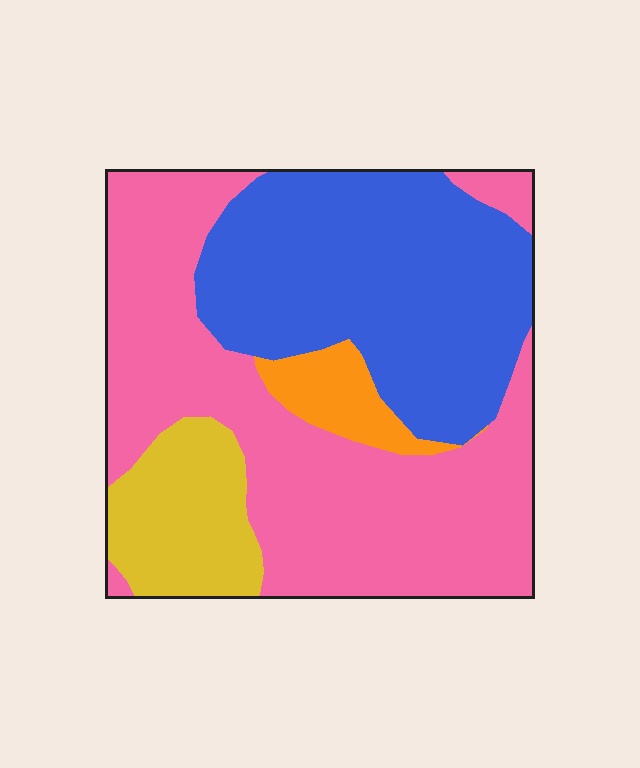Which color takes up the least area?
Orange, at roughly 5%.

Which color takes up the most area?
Pink, at roughly 45%.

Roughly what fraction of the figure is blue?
Blue covers about 35% of the figure.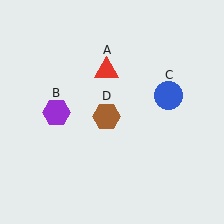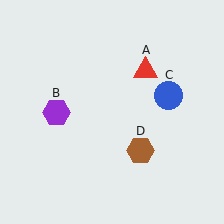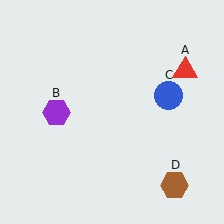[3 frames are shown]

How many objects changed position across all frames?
2 objects changed position: red triangle (object A), brown hexagon (object D).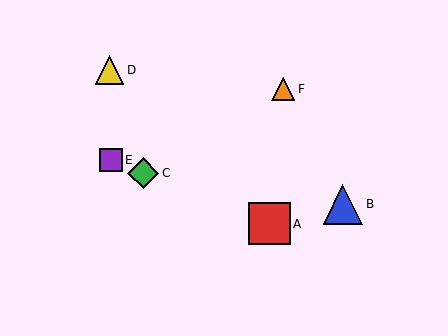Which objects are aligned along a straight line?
Objects A, C, E are aligned along a straight line.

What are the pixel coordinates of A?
Object A is at (269, 224).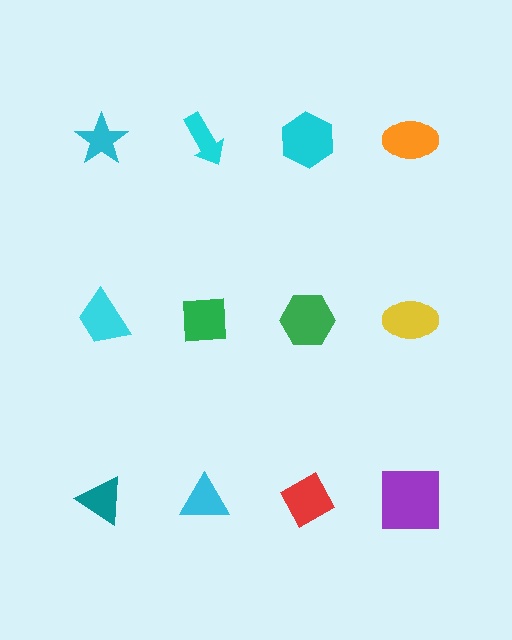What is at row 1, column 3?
A cyan hexagon.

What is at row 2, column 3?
A green hexagon.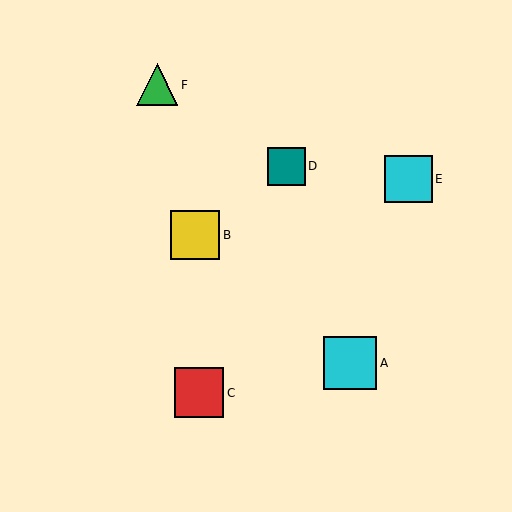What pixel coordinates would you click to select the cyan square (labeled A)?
Click at (350, 363) to select the cyan square A.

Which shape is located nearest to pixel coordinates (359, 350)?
The cyan square (labeled A) at (350, 363) is nearest to that location.